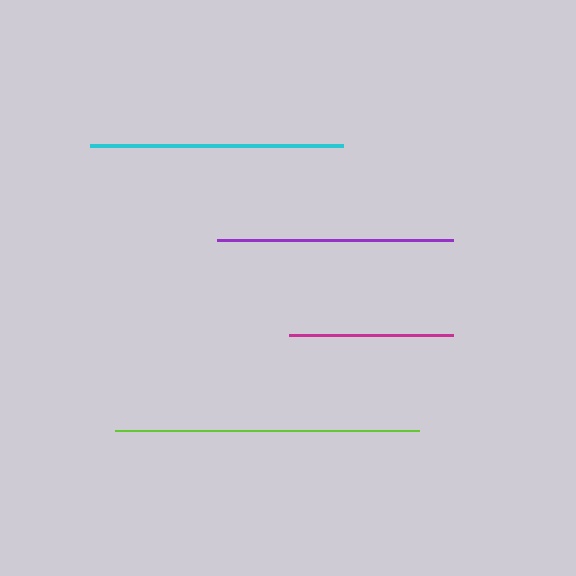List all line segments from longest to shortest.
From longest to shortest: lime, cyan, purple, magenta.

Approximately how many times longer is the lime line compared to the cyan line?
The lime line is approximately 1.2 times the length of the cyan line.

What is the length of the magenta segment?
The magenta segment is approximately 164 pixels long.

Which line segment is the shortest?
The magenta line is the shortest at approximately 164 pixels.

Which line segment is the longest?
The lime line is the longest at approximately 304 pixels.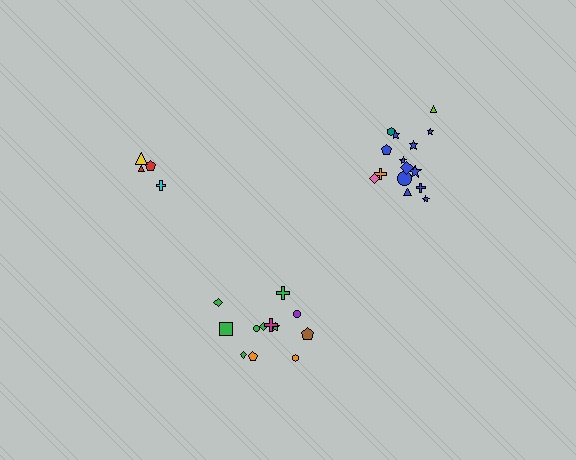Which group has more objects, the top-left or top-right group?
The top-right group.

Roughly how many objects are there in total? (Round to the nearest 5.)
Roughly 30 objects in total.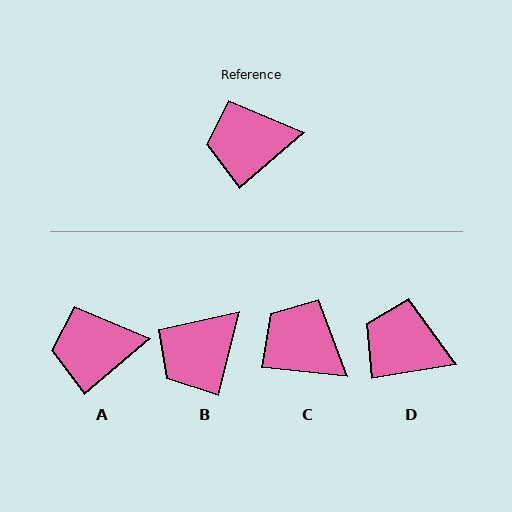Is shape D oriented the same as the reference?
No, it is off by about 32 degrees.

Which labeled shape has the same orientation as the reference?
A.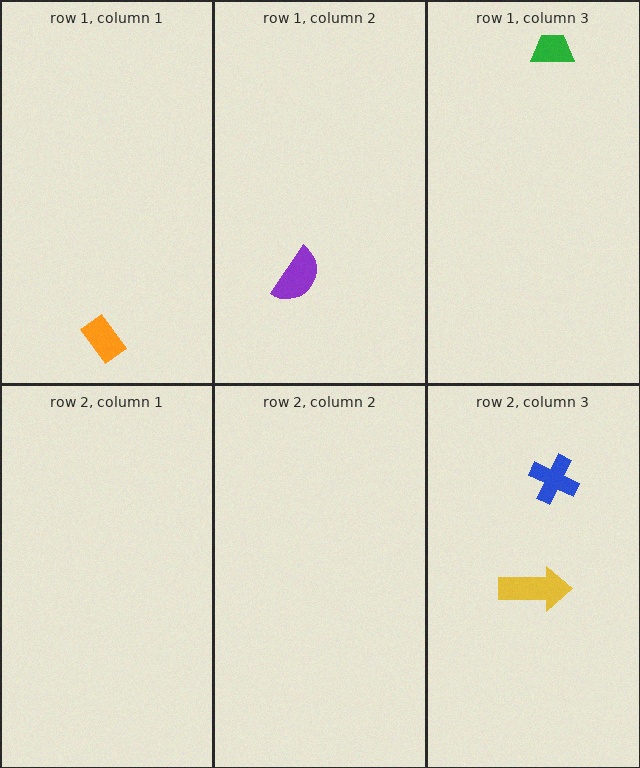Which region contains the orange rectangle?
The row 1, column 1 region.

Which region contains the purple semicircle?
The row 1, column 2 region.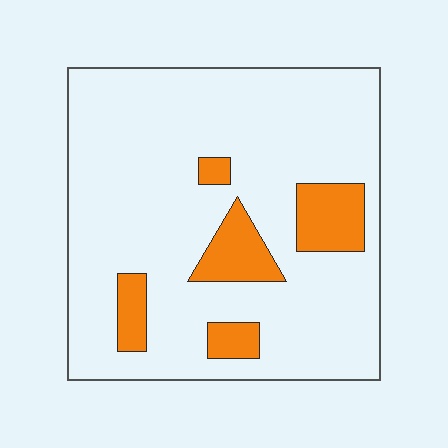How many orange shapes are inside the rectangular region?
5.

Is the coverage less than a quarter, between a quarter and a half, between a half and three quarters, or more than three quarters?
Less than a quarter.